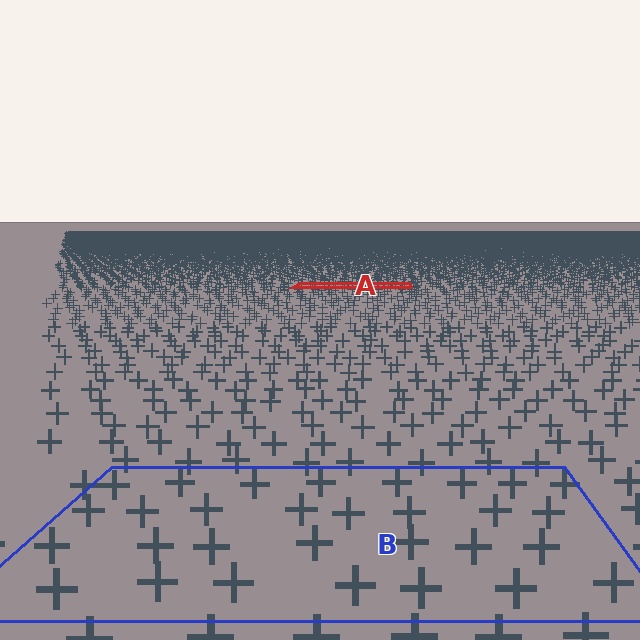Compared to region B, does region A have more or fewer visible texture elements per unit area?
Region A has more texture elements per unit area — they are packed more densely because it is farther away.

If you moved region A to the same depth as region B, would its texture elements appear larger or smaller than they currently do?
They would appear larger. At a closer depth, the same texture elements are projected at a bigger on-screen size.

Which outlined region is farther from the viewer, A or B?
Region A is farther from the viewer — the texture elements inside it appear smaller and more densely packed.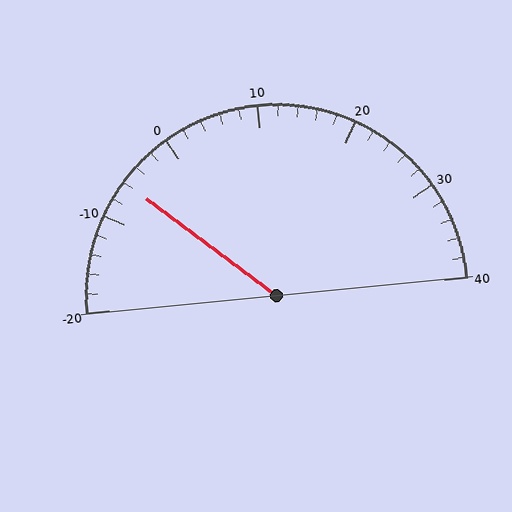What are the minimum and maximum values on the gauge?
The gauge ranges from -20 to 40.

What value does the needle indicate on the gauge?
The needle indicates approximately -6.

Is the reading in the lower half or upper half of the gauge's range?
The reading is in the lower half of the range (-20 to 40).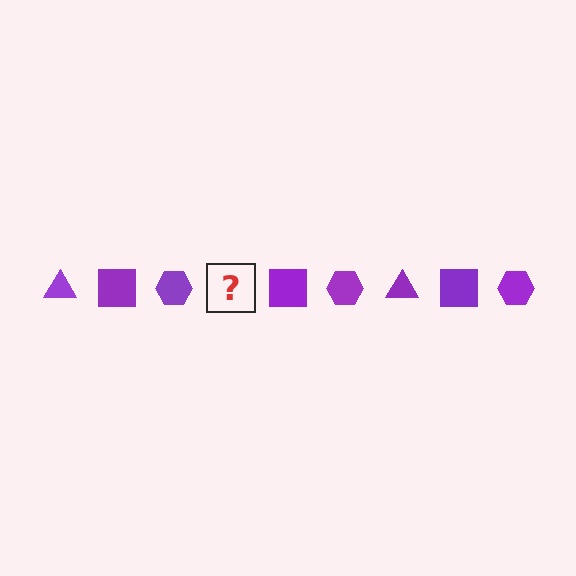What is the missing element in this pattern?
The missing element is a purple triangle.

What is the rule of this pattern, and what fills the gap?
The rule is that the pattern cycles through triangle, square, hexagon shapes in purple. The gap should be filled with a purple triangle.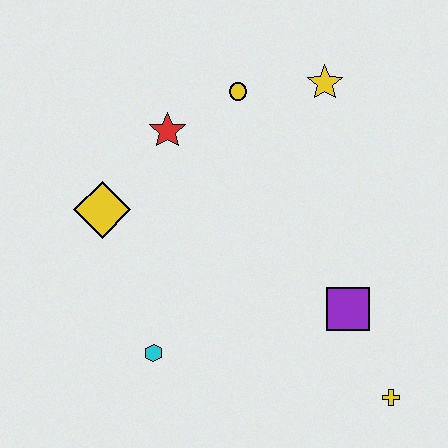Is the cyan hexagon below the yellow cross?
No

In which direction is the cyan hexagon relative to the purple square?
The cyan hexagon is to the left of the purple square.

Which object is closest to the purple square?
The yellow cross is closest to the purple square.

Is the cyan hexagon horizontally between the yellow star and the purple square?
No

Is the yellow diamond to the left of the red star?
Yes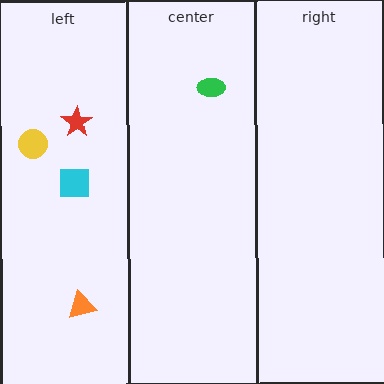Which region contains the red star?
The left region.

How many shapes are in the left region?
4.